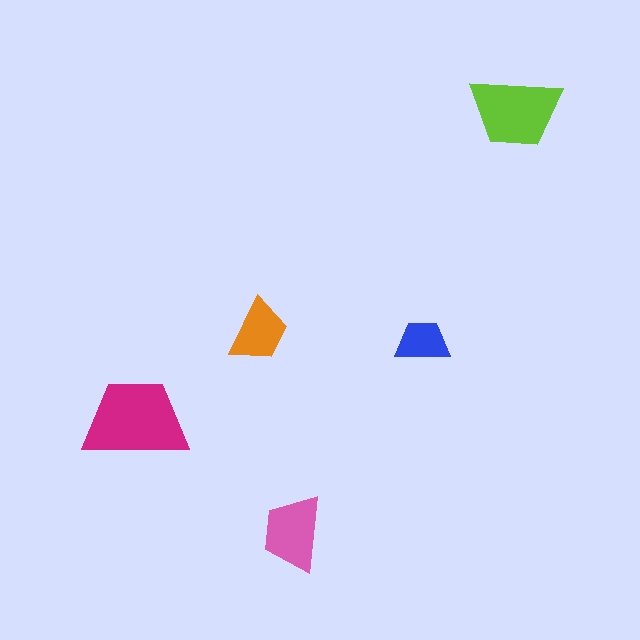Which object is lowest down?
The pink trapezoid is bottommost.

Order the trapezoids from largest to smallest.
the magenta one, the lime one, the pink one, the orange one, the blue one.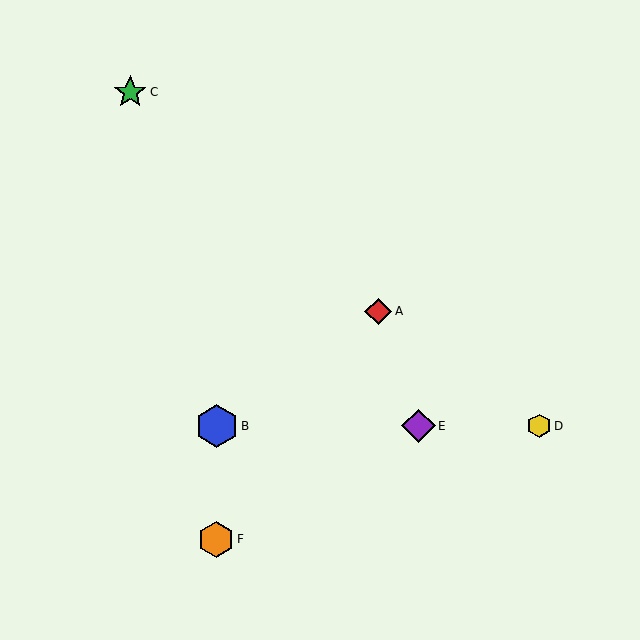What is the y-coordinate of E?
Object E is at y≈426.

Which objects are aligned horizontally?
Objects B, D, E are aligned horizontally.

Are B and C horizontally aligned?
No, B is at y≈426 and C is at y≈92.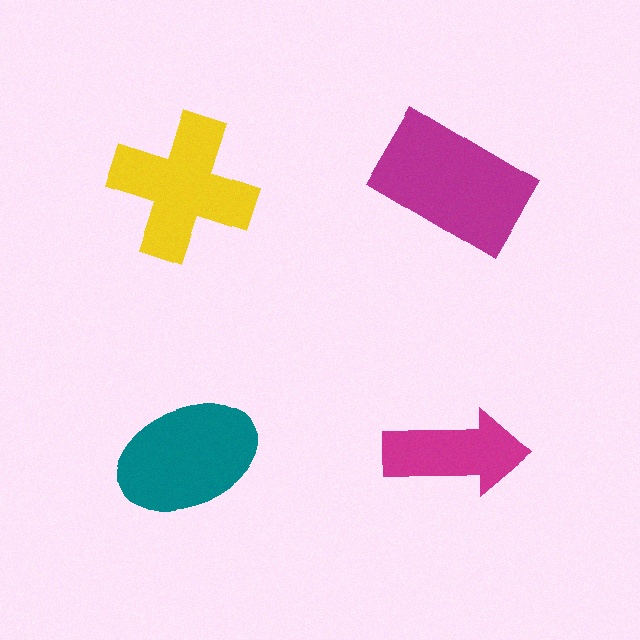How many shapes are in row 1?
2 shapes.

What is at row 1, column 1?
A yellow cross.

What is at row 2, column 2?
A magenta arrow.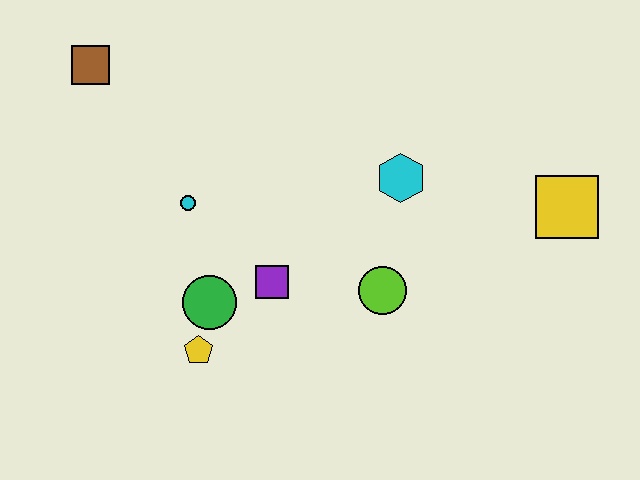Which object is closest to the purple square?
The green circle is closest to the purple square.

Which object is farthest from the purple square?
The yellow square is farthest from the purple square.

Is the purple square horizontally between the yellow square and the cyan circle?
Yes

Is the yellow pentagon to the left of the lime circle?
Yes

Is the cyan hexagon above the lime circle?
Yes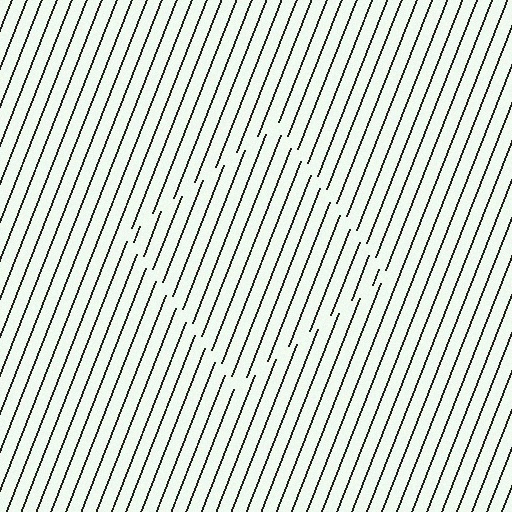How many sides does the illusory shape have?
4 sides — the line-ends trace a square.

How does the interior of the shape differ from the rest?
The interior of the shape contains the same grating, shifted by half a period — the contour is defined by the phase discontinuity where line-ends from the inner and outer gratings abut.